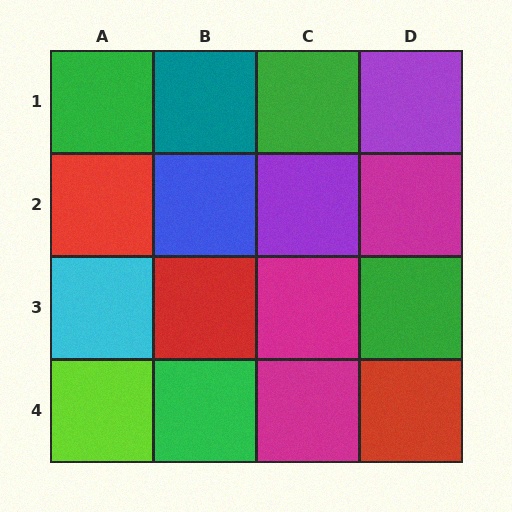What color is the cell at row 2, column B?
Blue.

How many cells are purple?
2 cells are purple.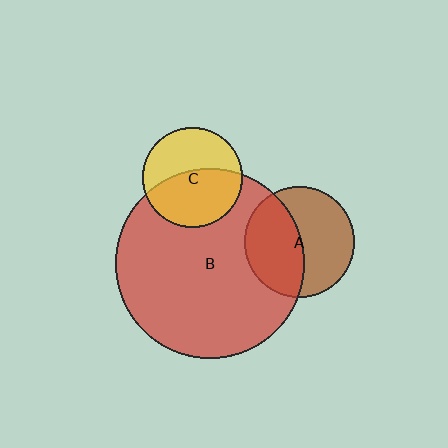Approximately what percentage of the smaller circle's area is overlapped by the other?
Approximately 45%.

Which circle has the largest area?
Circle B (red).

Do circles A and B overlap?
Yes.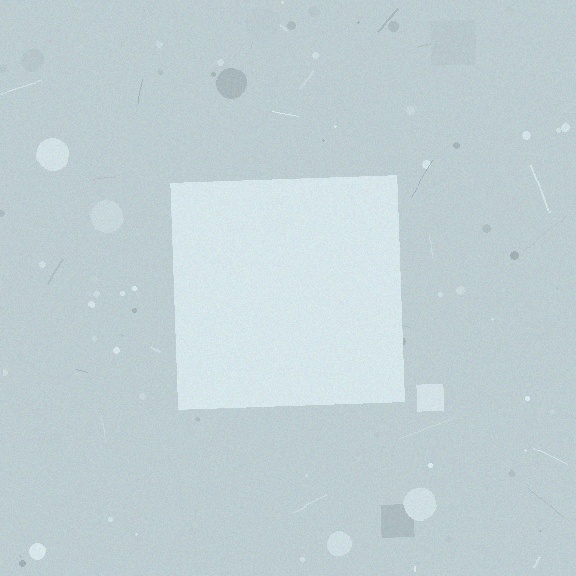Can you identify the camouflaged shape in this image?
The camouflaged shape is a square.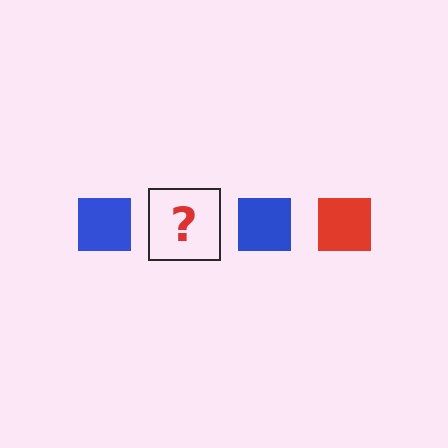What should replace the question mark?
The question mark should be replaced with a red square.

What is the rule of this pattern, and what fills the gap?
The rule is that the pattern cycles through blue, red squares. The gap should be filled with a red square.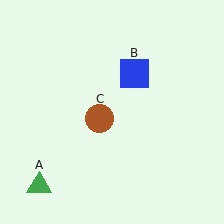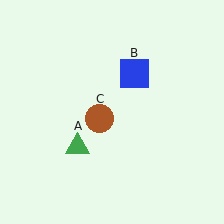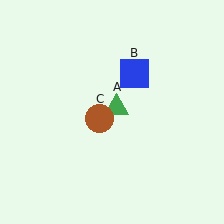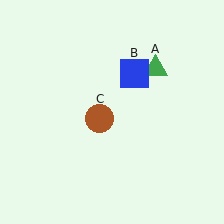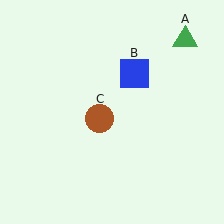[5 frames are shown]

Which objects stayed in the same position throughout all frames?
Blue square (object B) and brown circle (object C) remained stationary.